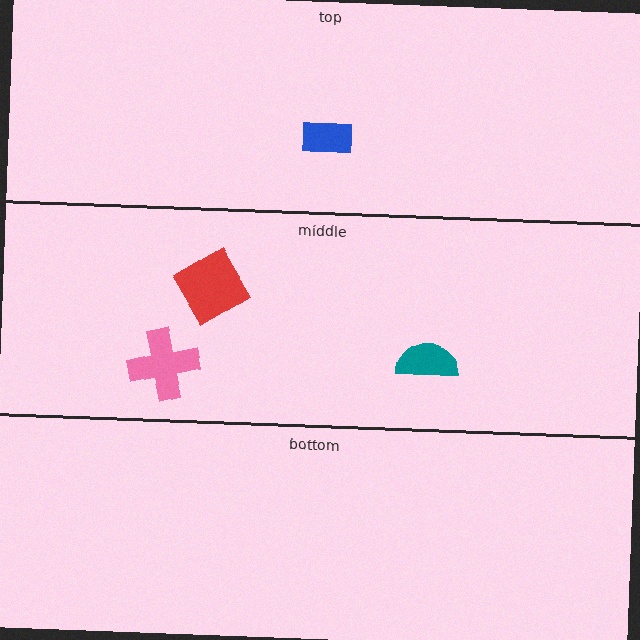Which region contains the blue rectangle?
The top region.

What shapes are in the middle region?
The teal semicircle, the red diamond, the pink cross.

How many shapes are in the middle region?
3.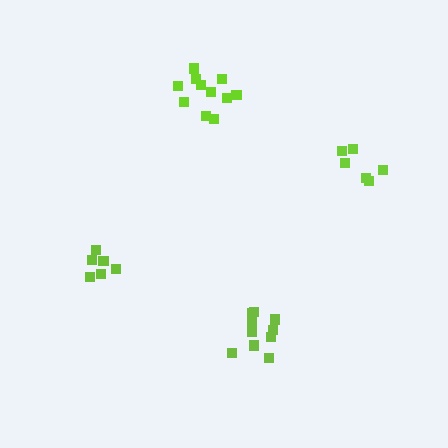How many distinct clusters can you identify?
There are 4 distinct clusters.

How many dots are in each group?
Group 1: 10 dots, Group 2: 6 dots, Group 3: 11 dots, Group 4: 6 dots (33 total).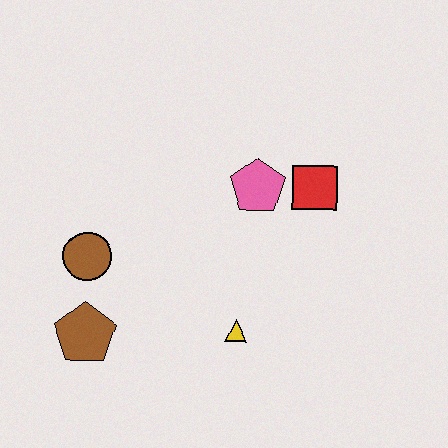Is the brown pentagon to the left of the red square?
Yes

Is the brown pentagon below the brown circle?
Yes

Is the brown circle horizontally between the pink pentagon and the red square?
No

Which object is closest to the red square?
The pink pentagon is closest to the red square.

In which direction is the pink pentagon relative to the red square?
The pink pentagon is to the left of the red square.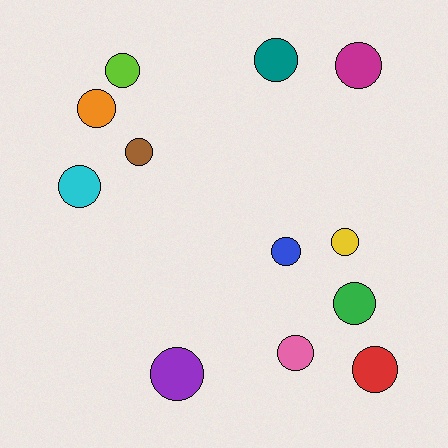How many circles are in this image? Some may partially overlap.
There are 12 circles.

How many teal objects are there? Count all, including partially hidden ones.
There is 1 teal object.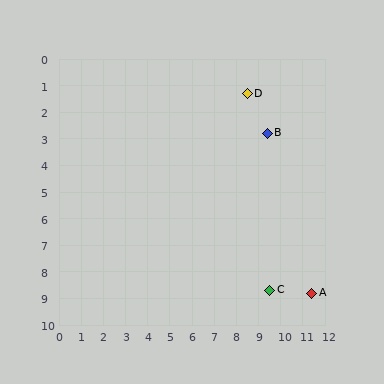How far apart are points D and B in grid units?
Points D and B are about 1.7 grid units apart.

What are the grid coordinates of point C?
Point C is at approximately (9.5, 8.7).